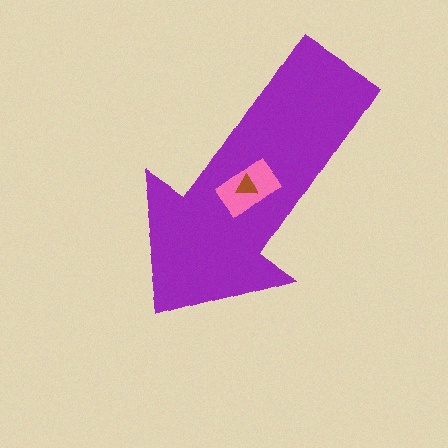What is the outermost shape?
The purple arrow.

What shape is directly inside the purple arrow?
The pink rectangle.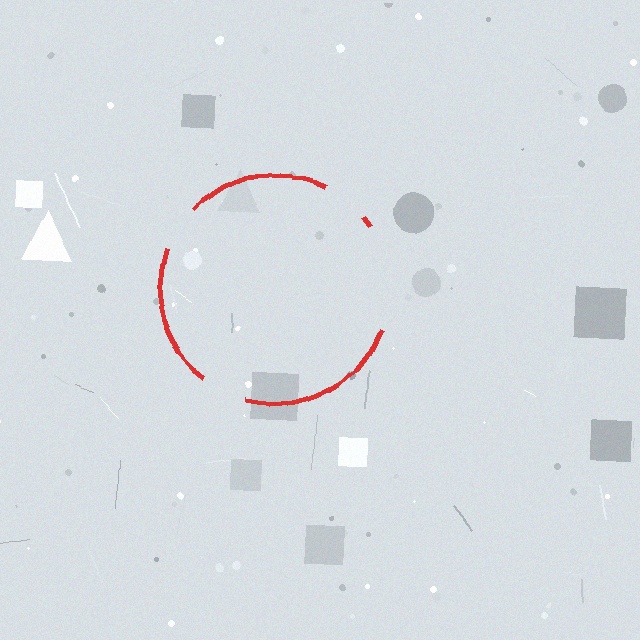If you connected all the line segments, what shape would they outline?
They would outline a circle.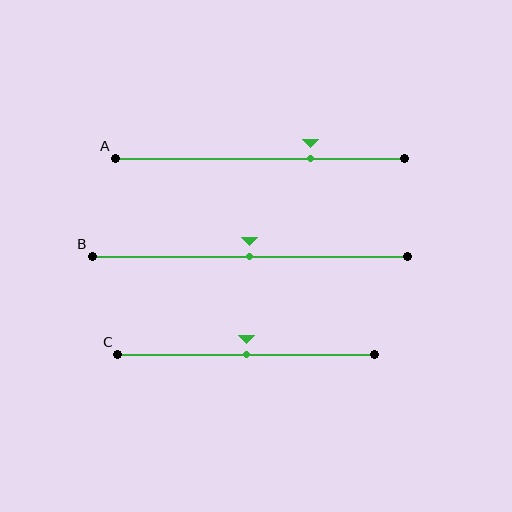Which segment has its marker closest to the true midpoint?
Segment B has its marker closest to the true midpoint.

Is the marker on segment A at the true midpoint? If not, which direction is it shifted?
No, the marker on segment A is shifted to the right by about 18% of the segment length.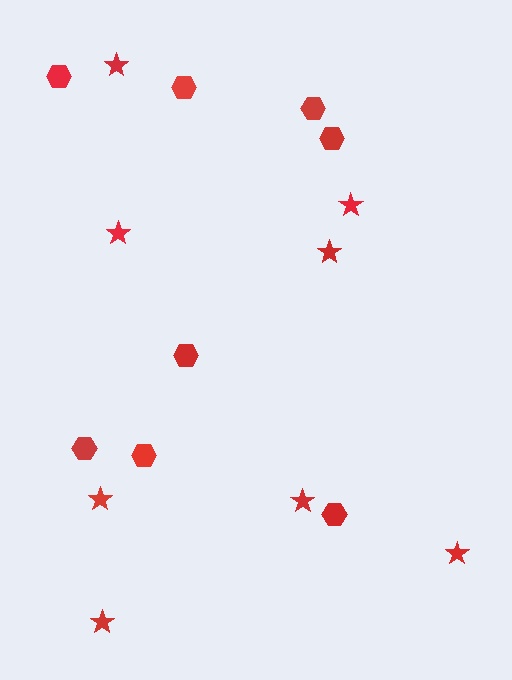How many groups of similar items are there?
There are 2 groups: one group of stars (8) and one group of hexagons (8).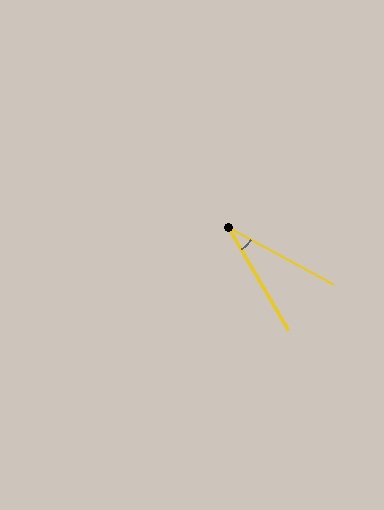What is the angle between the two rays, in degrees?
Approximately 31 degrees.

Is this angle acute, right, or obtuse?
It is acute.